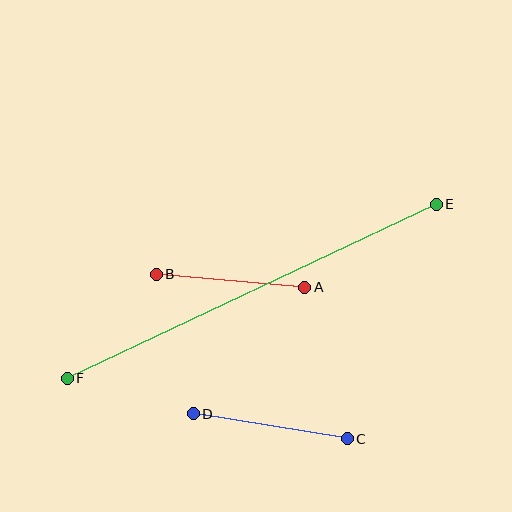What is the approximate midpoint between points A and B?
The midpoint is at approximately (231, 281) pixels.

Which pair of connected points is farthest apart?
Points E and F are farthest apart.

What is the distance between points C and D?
The distance is approximately 156 pixels.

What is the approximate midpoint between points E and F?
The midpoint is at approximately (252, 291) pixels.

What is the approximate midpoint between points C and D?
The midpoint is at approximately (270, 426) pixels.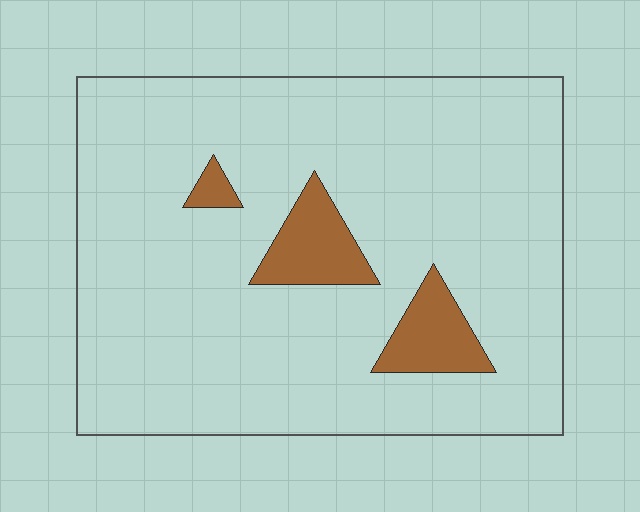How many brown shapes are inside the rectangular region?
3.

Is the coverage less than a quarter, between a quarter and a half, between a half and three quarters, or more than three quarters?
Less than a quarter.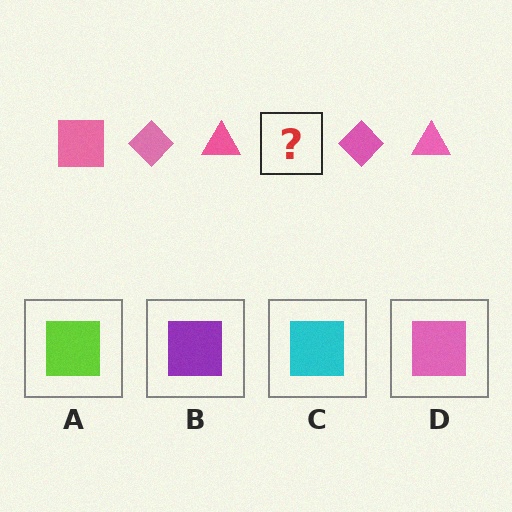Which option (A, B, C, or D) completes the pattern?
D.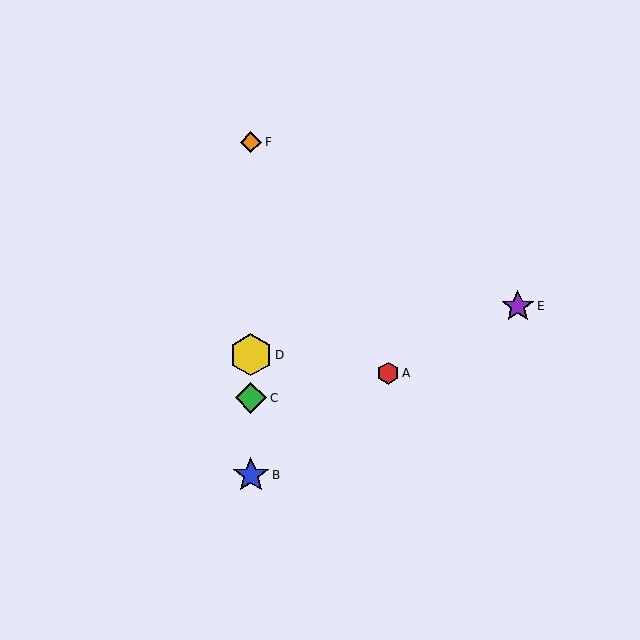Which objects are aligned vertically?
Objects B, C, D, F are aligned vertically.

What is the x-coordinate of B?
Object B is at x≈251.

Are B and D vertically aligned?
Yes, both are at x≈251.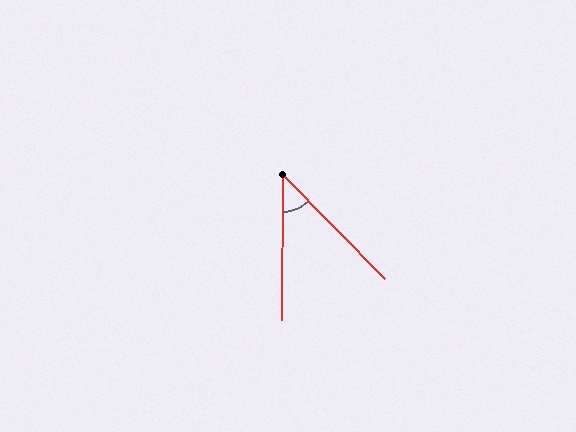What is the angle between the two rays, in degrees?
Approximately 45 degrees.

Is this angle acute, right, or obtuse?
It is acute.